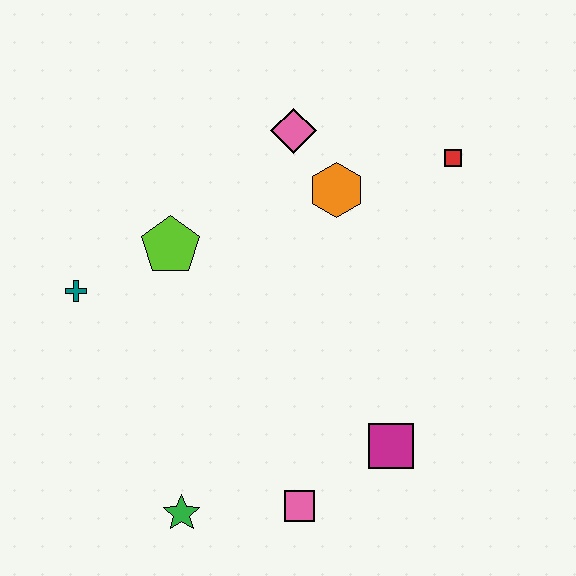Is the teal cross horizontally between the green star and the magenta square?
No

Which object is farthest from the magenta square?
The teal cross is farthest from the magenta square.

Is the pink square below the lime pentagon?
Yes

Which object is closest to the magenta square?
The pink square is closest to the magenta square.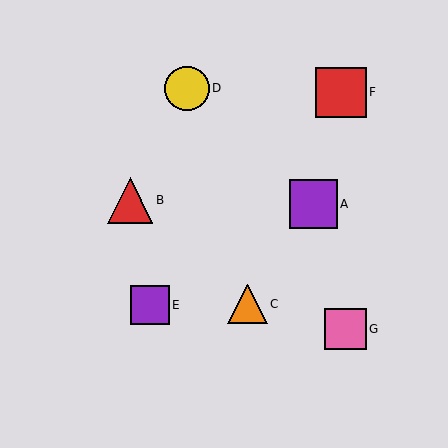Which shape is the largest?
The red square (labeled F) is the largest.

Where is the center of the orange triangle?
The center of the orange triangle is at (247, 304).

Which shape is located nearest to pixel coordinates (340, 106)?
The red square (labeled F) at (341, 92) is nearest to that location.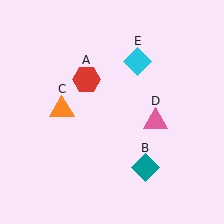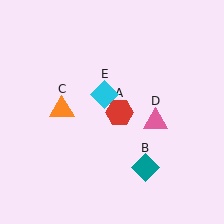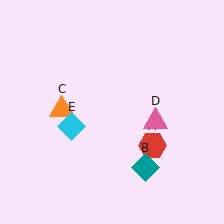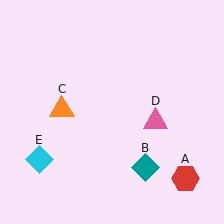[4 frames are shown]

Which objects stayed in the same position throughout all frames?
Teal diamond (object B) and orange triangle (object C) and pink triangle (object D) remained stationary.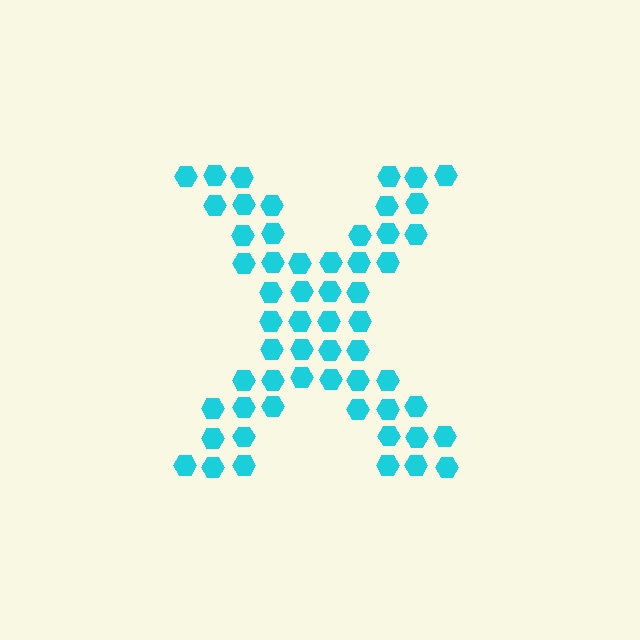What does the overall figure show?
The overall figure shows the letter X.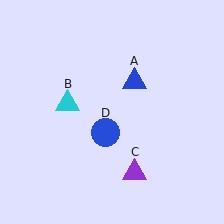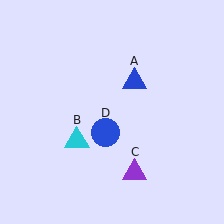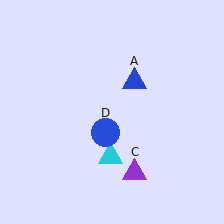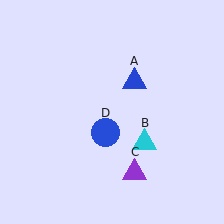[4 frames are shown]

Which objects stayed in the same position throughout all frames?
Blue triangle (object A) and purple triangle (object C) and blue circle (object D) remained stationary.